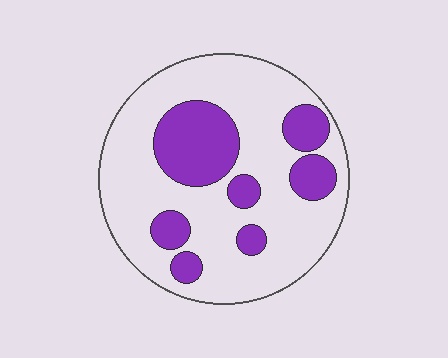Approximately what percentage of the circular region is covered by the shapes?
Approximately 25%.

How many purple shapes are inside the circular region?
7.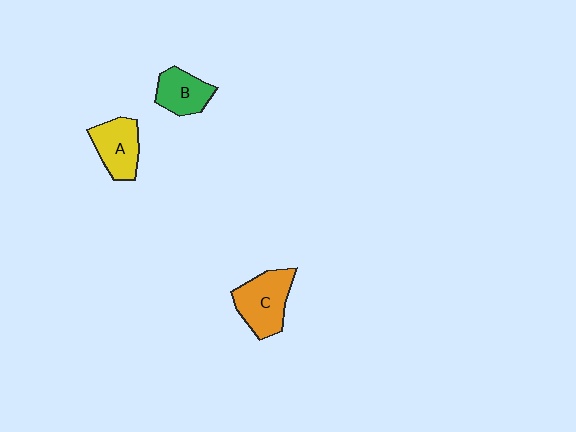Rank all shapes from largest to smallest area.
From largest to smallest: C (orange), A (yellow), B (green).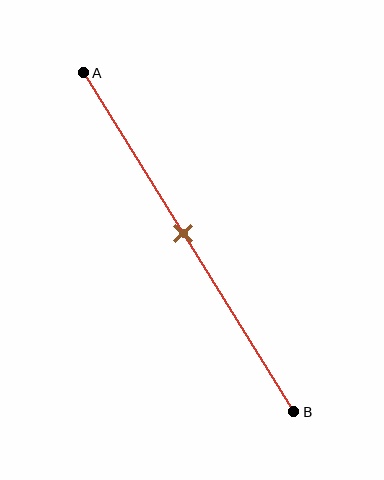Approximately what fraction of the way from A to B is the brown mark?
The brown mark is approximately 45% of the way from A to B.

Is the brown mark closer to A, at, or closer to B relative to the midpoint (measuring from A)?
The brown mark is approximately at the midpoint of segment AB.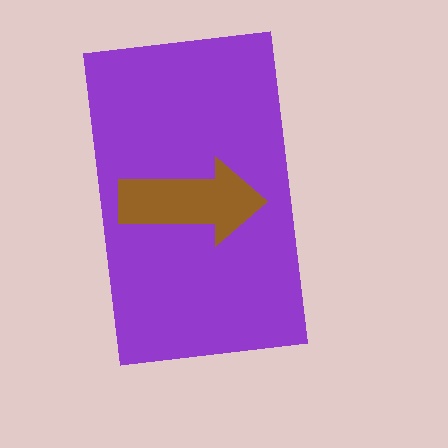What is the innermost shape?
The brown arrow.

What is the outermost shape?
The purple rectangle.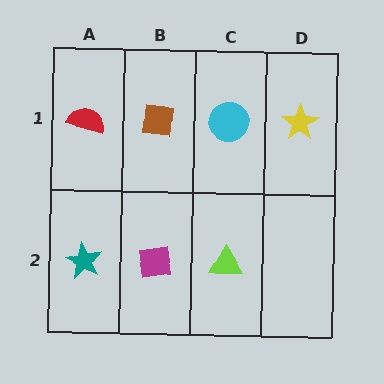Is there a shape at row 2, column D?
No, that cell is empty.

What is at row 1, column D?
A yellow star.